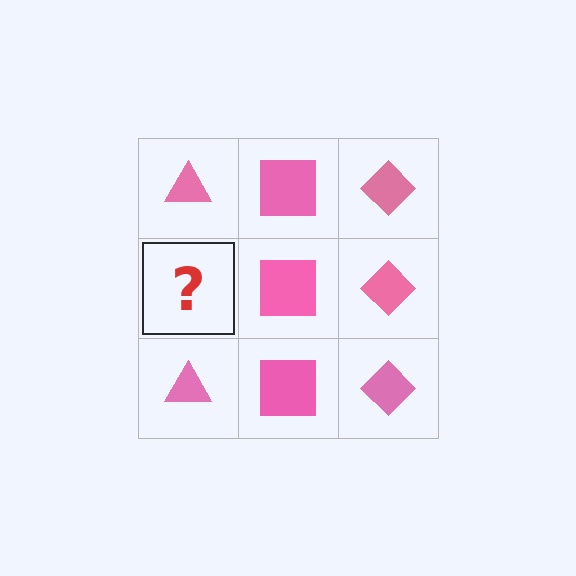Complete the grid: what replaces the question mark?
The question mark should be replaced with a pink triangle.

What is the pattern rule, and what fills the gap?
The rule is that each column has a consistent shape. The gap should be filled with a pink triangle.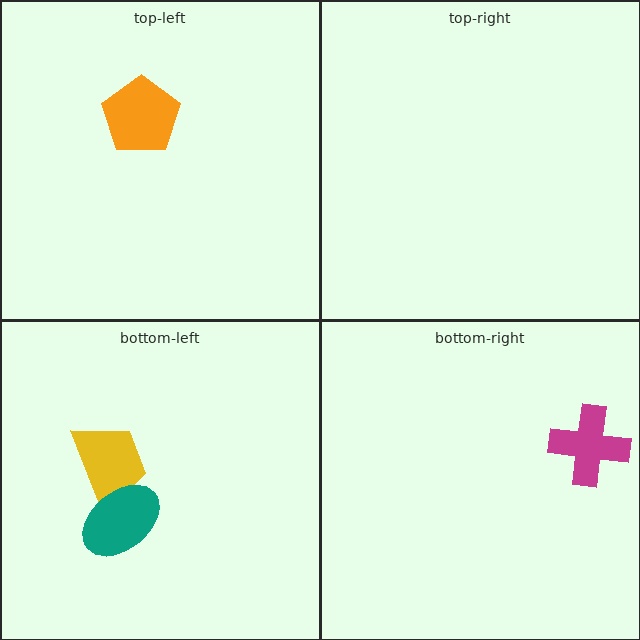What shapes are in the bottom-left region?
The yellow trapezoid, the teal ellipse.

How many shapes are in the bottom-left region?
2.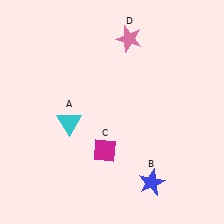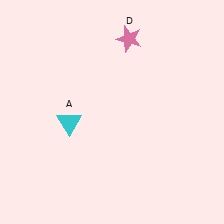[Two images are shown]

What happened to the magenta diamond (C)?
The magenta diamond (C) was removed in Image 2. It was in the bottom-left area of Image 1.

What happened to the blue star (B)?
The blue star (B) was removed in Image 2. It was in the bottom-right area of Image 1.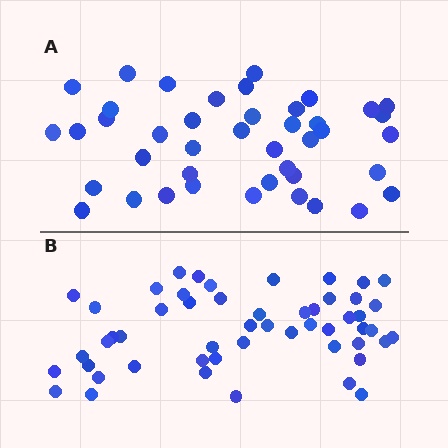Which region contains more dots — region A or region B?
Region B (the bottom region) has more dots.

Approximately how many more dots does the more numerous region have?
Region B has roughly 10 or so more dots than region A.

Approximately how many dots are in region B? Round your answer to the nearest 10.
About 50 dots. (The exact count is 52, which rounds to 50.)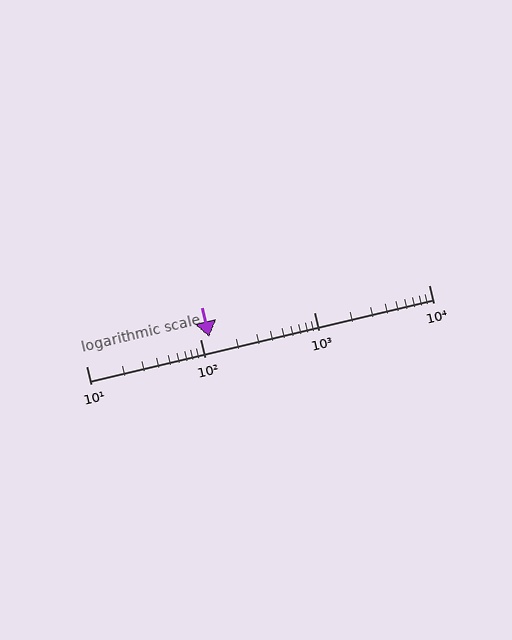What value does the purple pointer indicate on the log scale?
The pointer indicates approximately 120.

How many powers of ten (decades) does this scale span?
The scale spans 3 decades, from 10 to 10000.